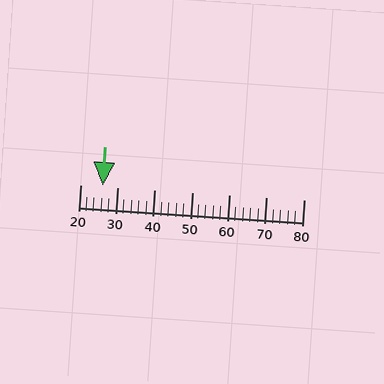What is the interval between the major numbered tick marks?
The major tick marks are spaced 10 units apart.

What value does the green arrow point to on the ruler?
The green arrow points to approximately 26.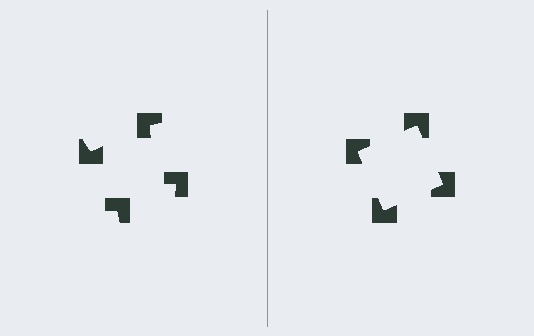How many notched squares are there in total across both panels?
8 — 4 on each side.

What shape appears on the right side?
An illusory square.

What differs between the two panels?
The notched squares are positioned identically on both sides; only the wedge orientations differ. On the right they align to a square; on the left they are misaligned.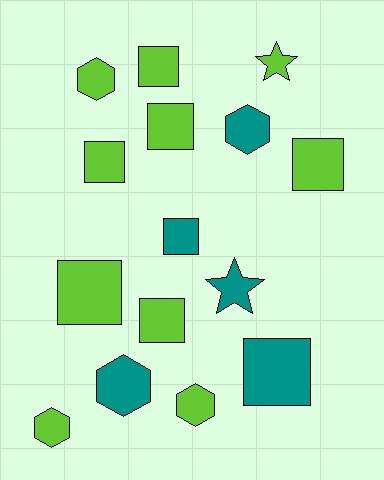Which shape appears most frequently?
Square, with 8 objects.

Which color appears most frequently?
Lime, with 10 objects.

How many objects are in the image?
There are 15 objects.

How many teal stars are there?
There is 1 teal star.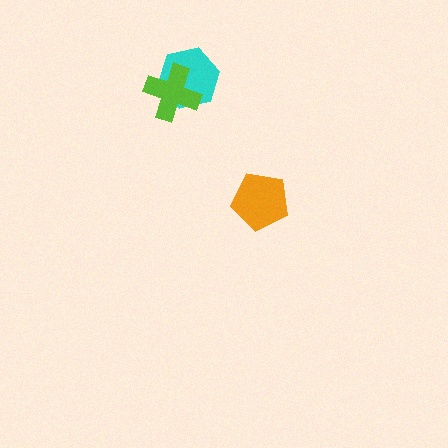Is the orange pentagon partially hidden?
No, no other shape covers it.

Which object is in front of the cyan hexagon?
The lime cross is in front of the cyan hexagon.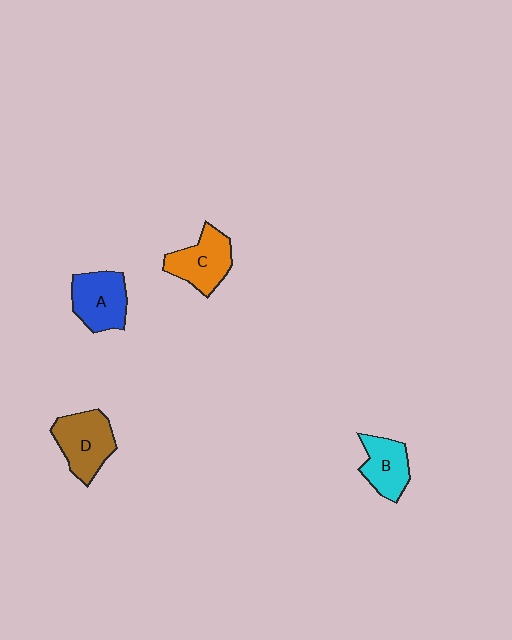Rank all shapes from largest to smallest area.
From largest to smallest: D (brown), C (orange), A (blue), B (cyan).